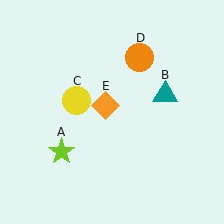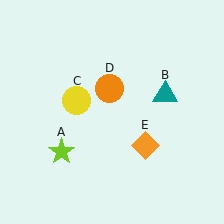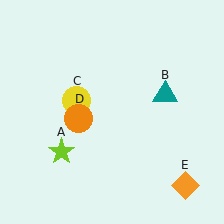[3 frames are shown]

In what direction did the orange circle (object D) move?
The orange circle (object D) moved down and to the left.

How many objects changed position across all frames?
2 objects changed position: orange circle (object D), orange diamond (object E).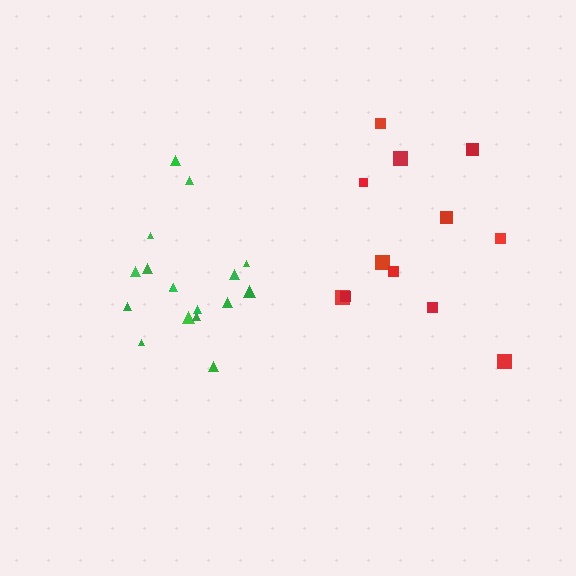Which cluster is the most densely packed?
Green.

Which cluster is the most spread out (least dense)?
Red.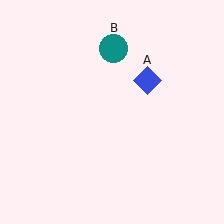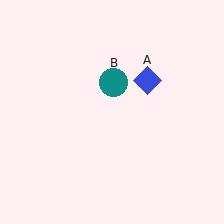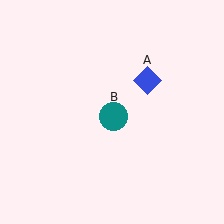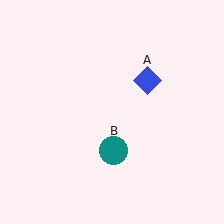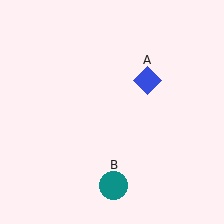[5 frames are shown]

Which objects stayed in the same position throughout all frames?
Blue diamond (object A) remained stationary.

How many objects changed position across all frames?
1 object changed position: teal circle (object B).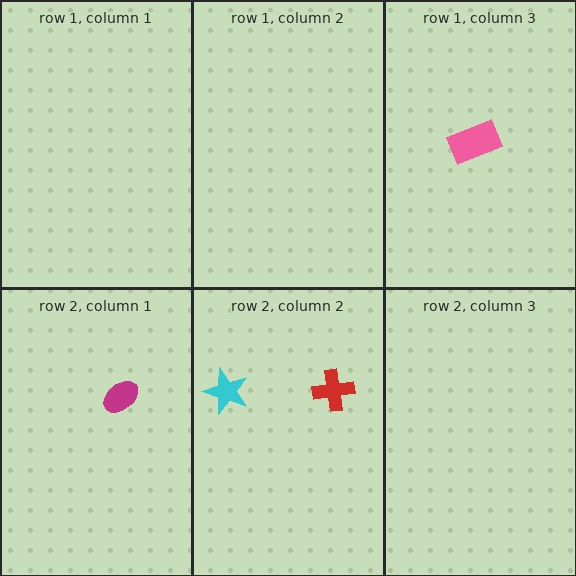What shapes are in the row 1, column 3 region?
The pink rectangle.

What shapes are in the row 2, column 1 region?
The magenta ellipse.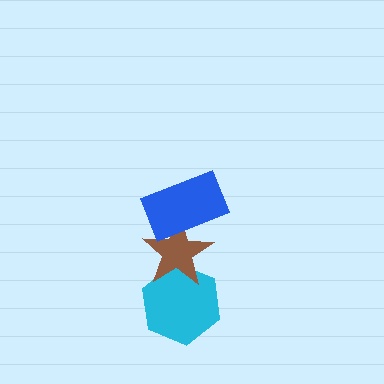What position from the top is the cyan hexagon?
The cyan hexagon is 3rd from the top.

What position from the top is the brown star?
The brown star is 2nd from the top.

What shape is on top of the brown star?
The blue rectangle is on top of the brown star.